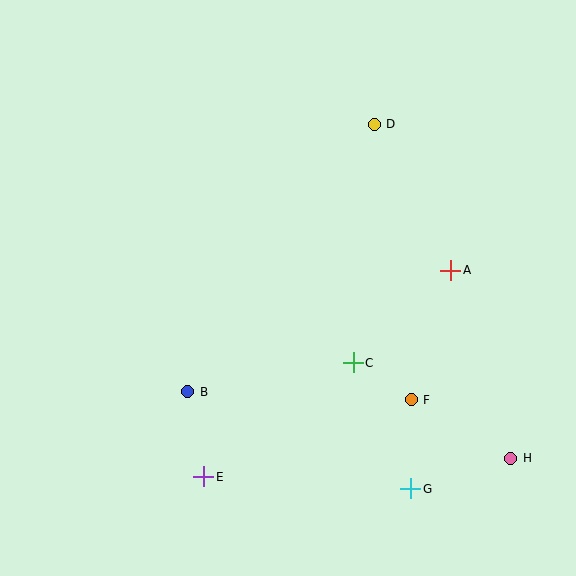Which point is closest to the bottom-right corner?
Point H is closest to the bottom-right corner.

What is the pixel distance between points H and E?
The distance between H and E is 308 pixels.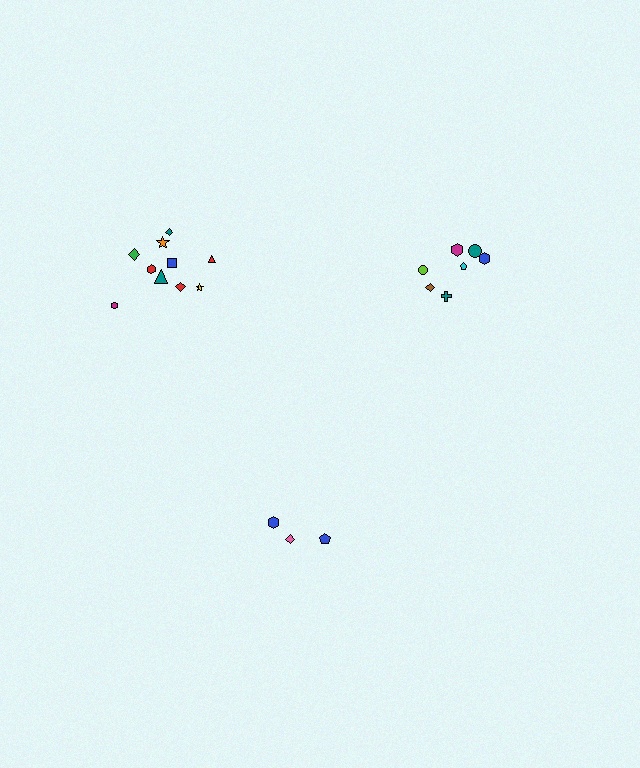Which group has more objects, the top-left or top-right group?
The top-left group.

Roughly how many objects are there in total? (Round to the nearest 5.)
Roughly 20 objects in total.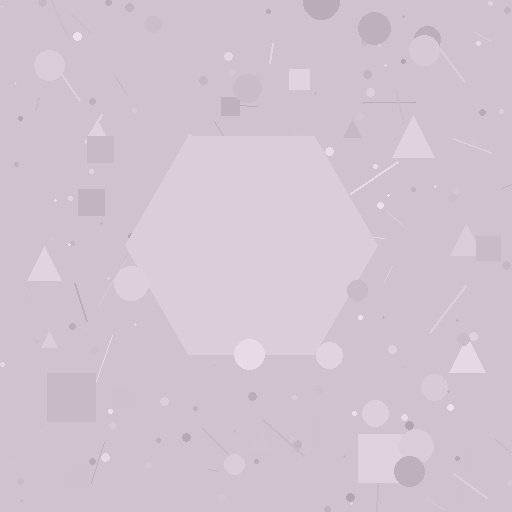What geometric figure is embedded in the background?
A hexagon is embedded in the background.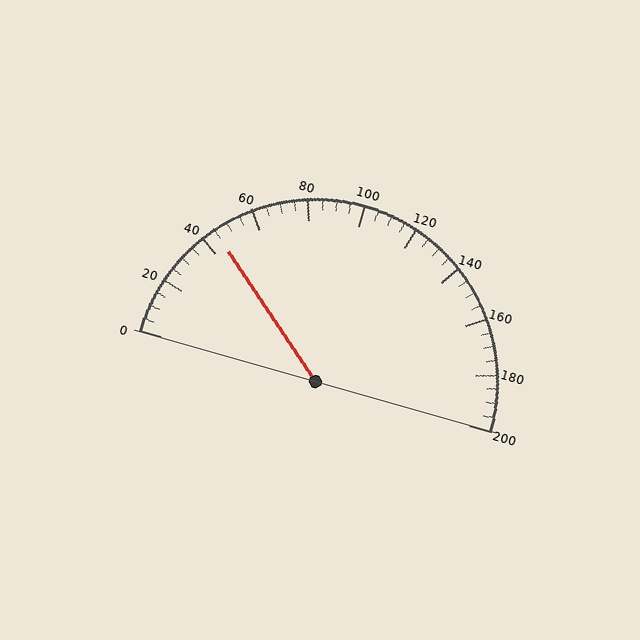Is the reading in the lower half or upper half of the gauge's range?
The reading is in the lower half of the range (0 to 200).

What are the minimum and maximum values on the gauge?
The gauge ranges from 0 to 200.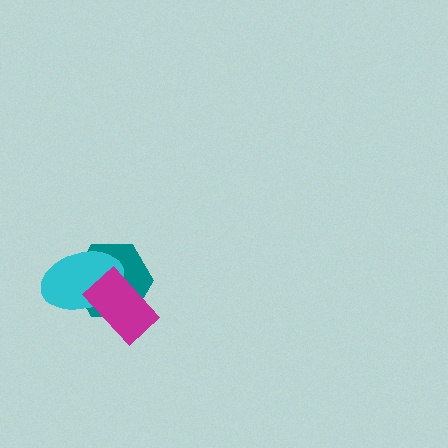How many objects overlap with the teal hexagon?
2 objects overlap with the teal hexagon.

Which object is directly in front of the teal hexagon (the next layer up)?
The cyan ellipse is directly in front of the teal hexagon.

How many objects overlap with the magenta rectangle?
2 objects overlap with the magenta rectangle.